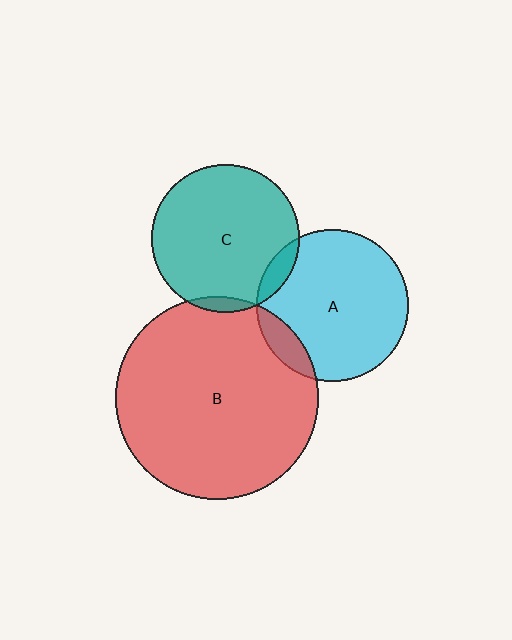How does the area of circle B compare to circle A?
Approximately 1.8 times.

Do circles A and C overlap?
Yes.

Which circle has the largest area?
Circle B (red).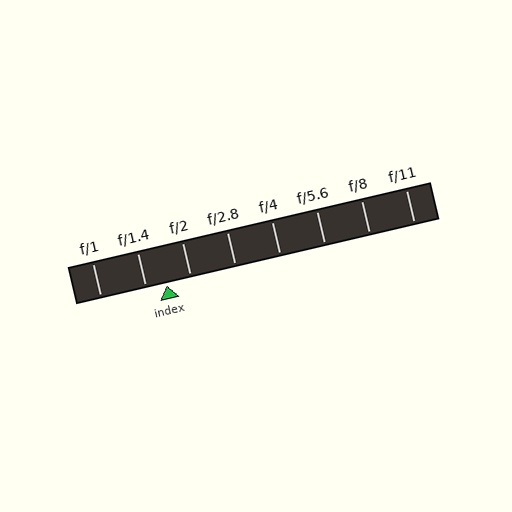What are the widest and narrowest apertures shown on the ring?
The widest aperture shown is f/1 and the narrowest is f/11.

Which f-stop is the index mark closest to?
The index mark is closest to f/1.4.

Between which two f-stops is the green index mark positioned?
The index mark is between f/1.4 and f/2.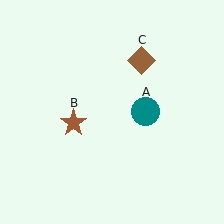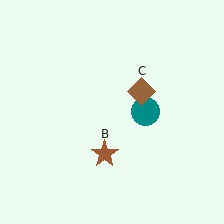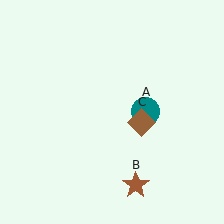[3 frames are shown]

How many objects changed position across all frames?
2 objects changed position: brown star (object B), brown diamond (object C).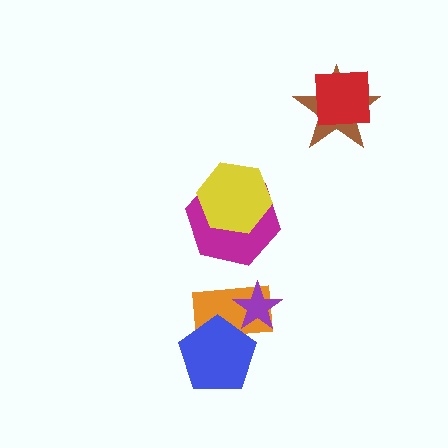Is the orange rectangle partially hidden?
Yes, it is partially covered by another shape.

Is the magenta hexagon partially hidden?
Yes, it is partially covered by another shape.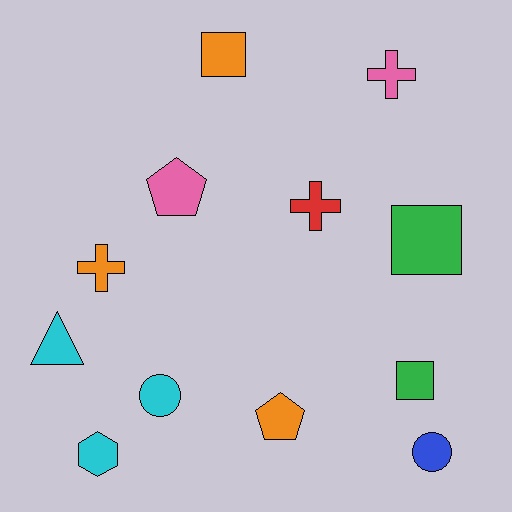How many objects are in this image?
There are 12 objects.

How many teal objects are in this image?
There are no teal objects.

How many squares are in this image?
There are 3 squares.